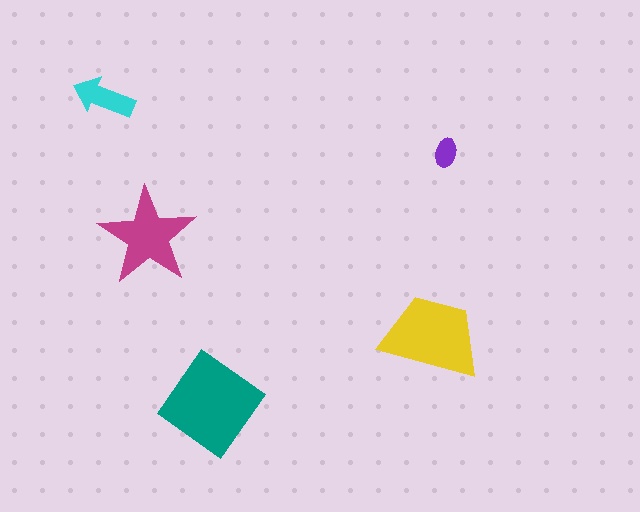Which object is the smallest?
The purple ellipse.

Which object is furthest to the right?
The purple ellipse is rightmost.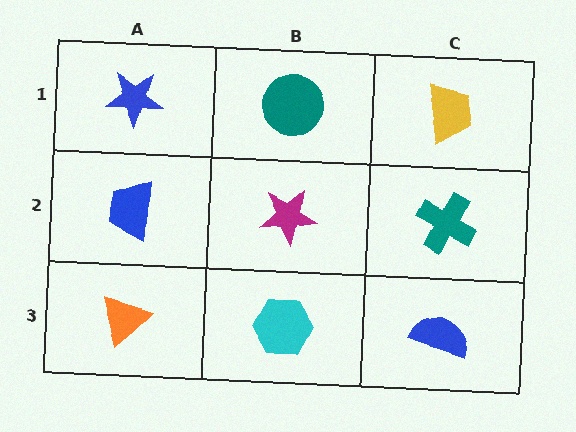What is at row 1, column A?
A blue star.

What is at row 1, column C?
A yellow trapezoid.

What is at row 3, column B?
A cyan hexagon.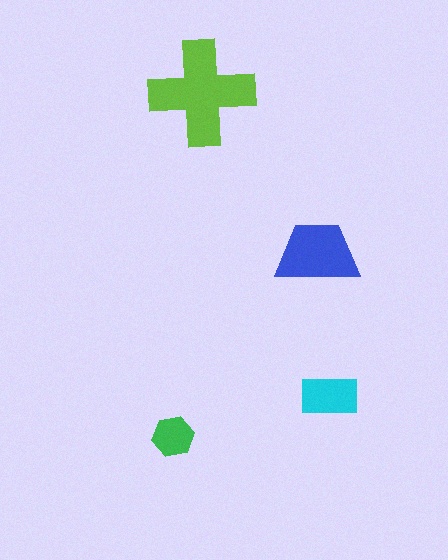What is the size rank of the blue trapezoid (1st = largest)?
2nd.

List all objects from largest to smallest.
The lime cross, the blue trapezoid, the cyan rectangle, the green hexagon.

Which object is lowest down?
The green hexagon is bottommost.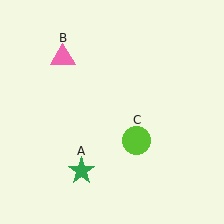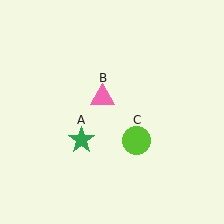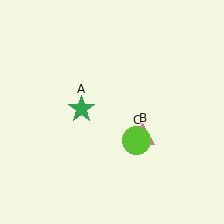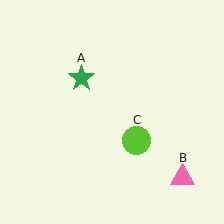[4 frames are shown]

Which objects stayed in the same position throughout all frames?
Lime circle (object C) remained stationary.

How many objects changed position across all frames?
2 objects changed position: green star (object A), pink triangle (object B).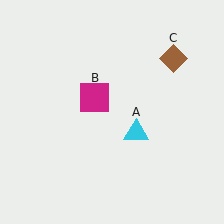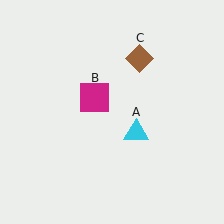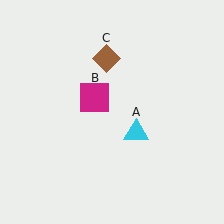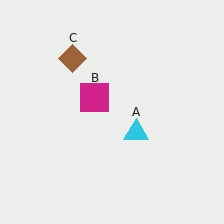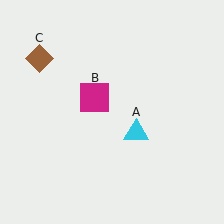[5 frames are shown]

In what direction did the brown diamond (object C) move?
The brown diamond (object C) moved left.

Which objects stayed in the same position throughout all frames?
Cyan triangle (object A) and magenta square (object B) remained stationary.